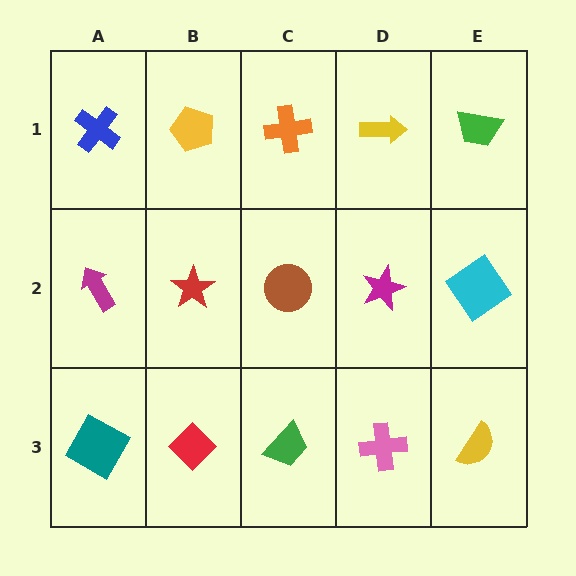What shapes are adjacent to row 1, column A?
A magenta arrow (row 2, column A), a yellow pentagon (row 1, column B).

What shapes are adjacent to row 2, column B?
A yellow pentagon (row 1, column B), a red diamond (row 3, column B), a magenta arrow (row 2, column A), a brown circle (row 2, column C).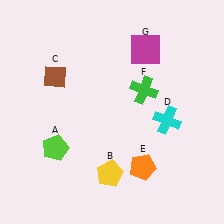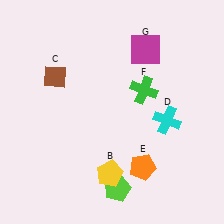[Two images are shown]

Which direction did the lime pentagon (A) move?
The lime pentagon (A) moved right.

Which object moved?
The lime pentagon (A) moved right.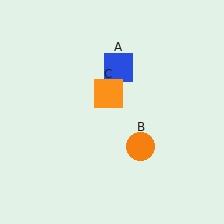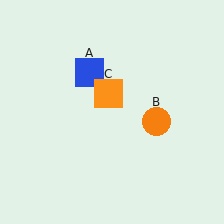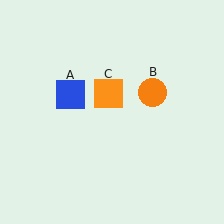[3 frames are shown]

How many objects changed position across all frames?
2 objects changed position: blue square (object A), orange circle (object B).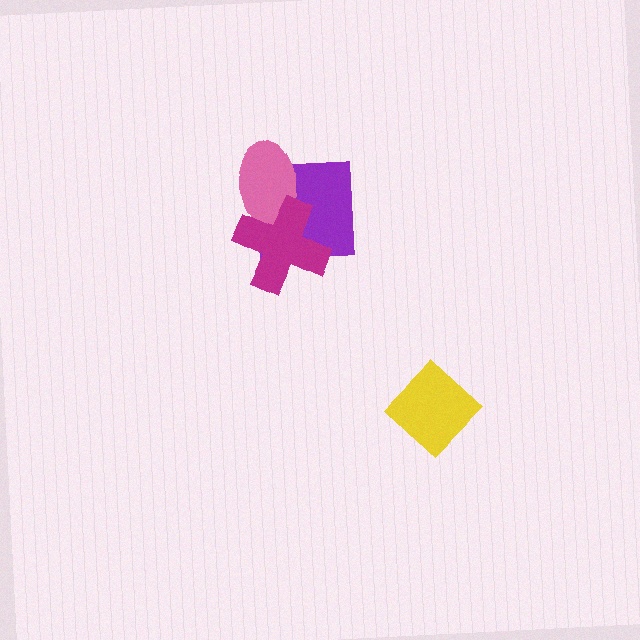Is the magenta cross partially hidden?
No, no other shape covers it.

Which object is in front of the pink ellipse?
The magenta cross is in front of the pink ellipse.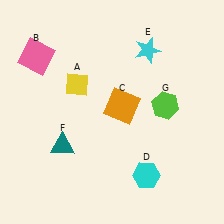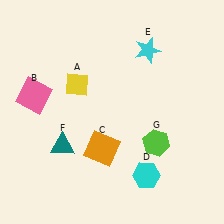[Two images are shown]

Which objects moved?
The objects that moved are: the pink square (B), the orange square (C), the lime hexagon (G).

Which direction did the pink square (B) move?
The pink square (B) moved down.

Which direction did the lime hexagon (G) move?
The lime hexagon (G) moved down.